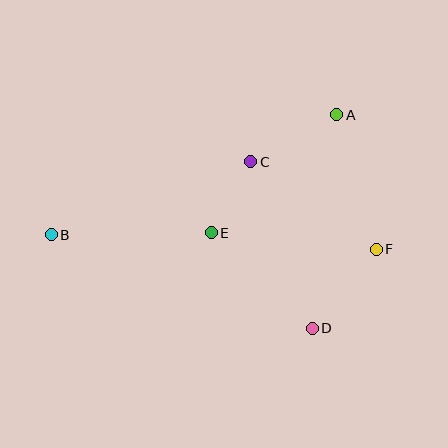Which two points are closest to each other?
Points C and E are closest to each other.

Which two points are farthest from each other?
Points B and F are farthest from each other.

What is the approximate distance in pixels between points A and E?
The distance between A and E is approximately 172 pixels.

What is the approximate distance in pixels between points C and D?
The distance between C and D is approximately 178 pixels.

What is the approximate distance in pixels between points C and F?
The distance between C and F is approximately 153 pixels.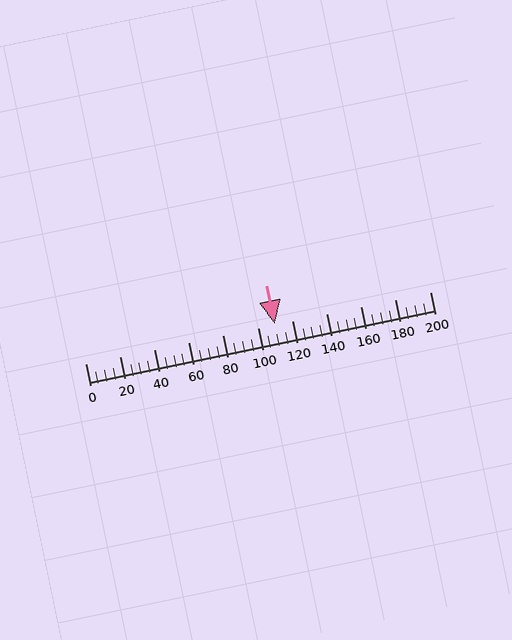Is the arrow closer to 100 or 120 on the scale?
The arrow is closer to 120.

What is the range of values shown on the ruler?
The ruler shows values from 0 to 200.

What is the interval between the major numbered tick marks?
The major tick marks are spaced 20 units apart.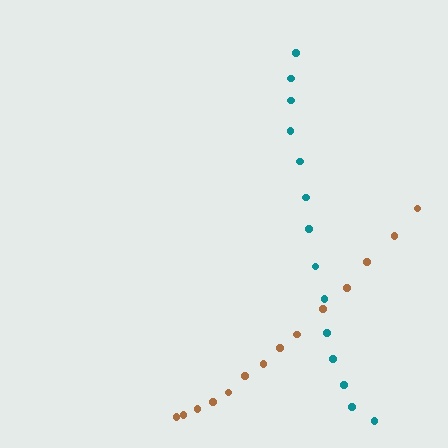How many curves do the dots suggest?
There are 2 distinct paths.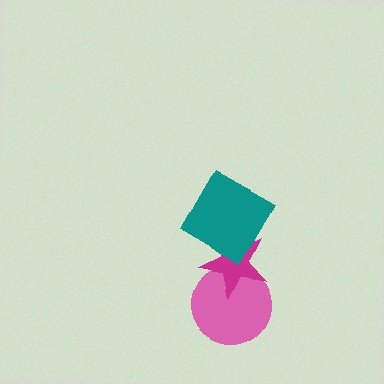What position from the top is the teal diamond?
The teal diamond is 1st from the top.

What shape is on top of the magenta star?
The teal diamond is on top of the magenta star.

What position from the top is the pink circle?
The pink circle is 3rd from the top.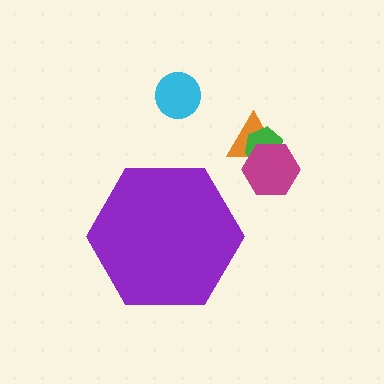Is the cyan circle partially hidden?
No, the cyan circle is fully visible.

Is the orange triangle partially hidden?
No, the orange triangle is fully visible.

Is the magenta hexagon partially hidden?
No, the magenta hexagon is fully visible.